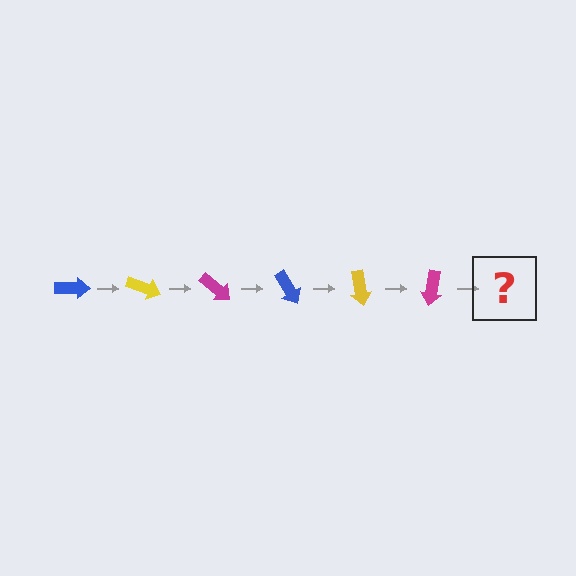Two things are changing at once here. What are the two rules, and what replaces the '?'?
The two rules are that it rotates 20 degrees each step and the color cycles through blue, yellow, and magenta. The '?' should be a blue arrow, rotated 120 degrees from the start.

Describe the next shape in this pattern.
It should be a blue arrow, rotated 120 degrees from the start.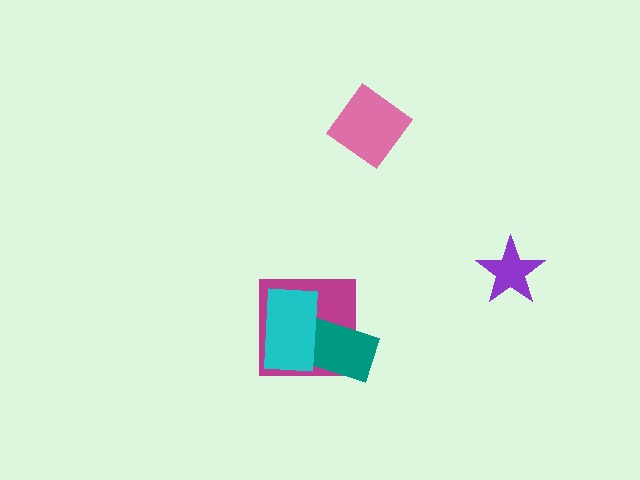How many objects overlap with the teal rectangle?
2 objects overlap with the teal rectangle.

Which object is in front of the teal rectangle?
The cyan rectangle is in front of the teal rectangle.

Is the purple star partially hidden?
No, no other shape covers it.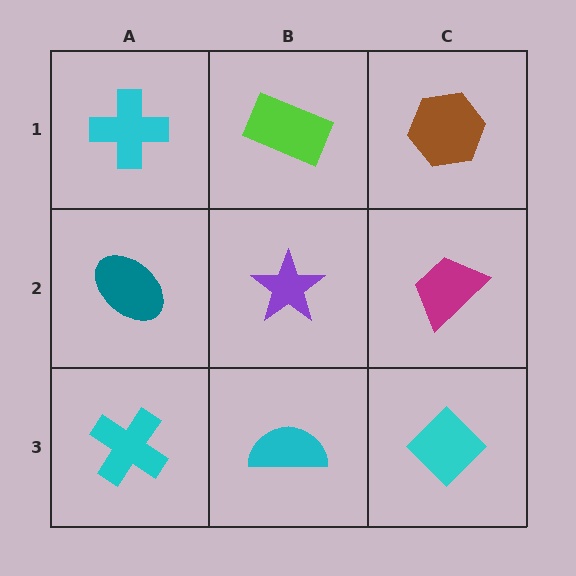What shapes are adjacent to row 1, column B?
A purple star (row 2, column B), a cyan cross (row 1, column A), a brown hexagon (row 1, column C).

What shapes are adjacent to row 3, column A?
A teal ellipse (row 2, column A), a cyan semicircle (row 3, column B).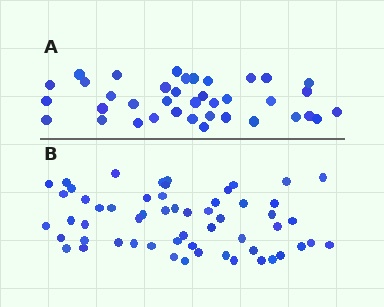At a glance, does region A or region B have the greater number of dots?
Region B (the bottom region) has more dots.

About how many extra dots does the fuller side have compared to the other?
Region B has approximately 20 more dots than region A.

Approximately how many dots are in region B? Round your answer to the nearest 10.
About 60 dots. (The exact count is 57, which rounds to 60.)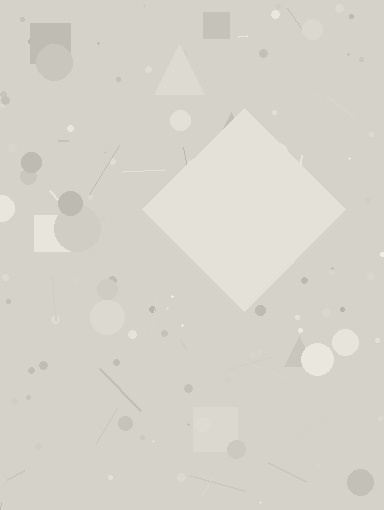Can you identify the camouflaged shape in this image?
The camouflaged shape is a diamond.